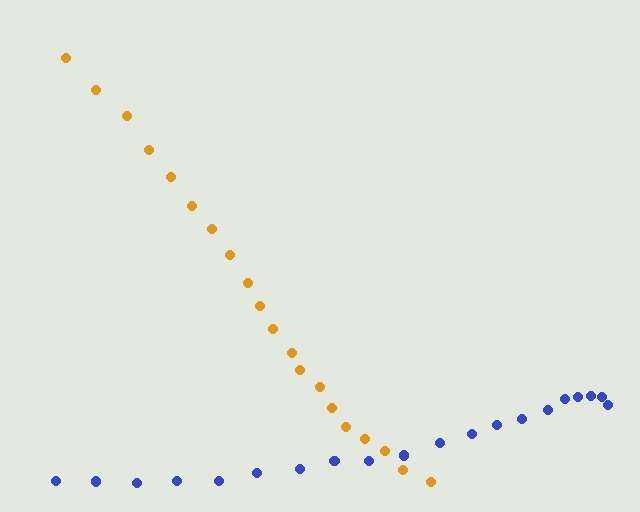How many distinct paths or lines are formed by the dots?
There are 2 distinct paths.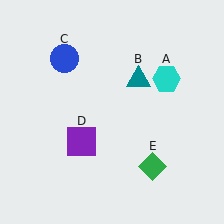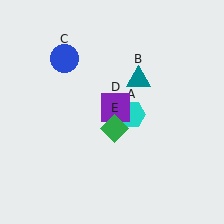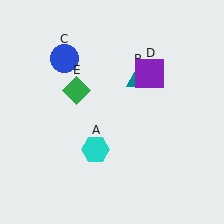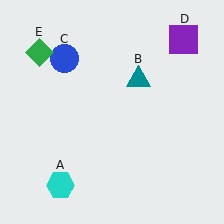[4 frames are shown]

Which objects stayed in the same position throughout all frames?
Teal triangle (object B) and blue circle (object C) remained stationary.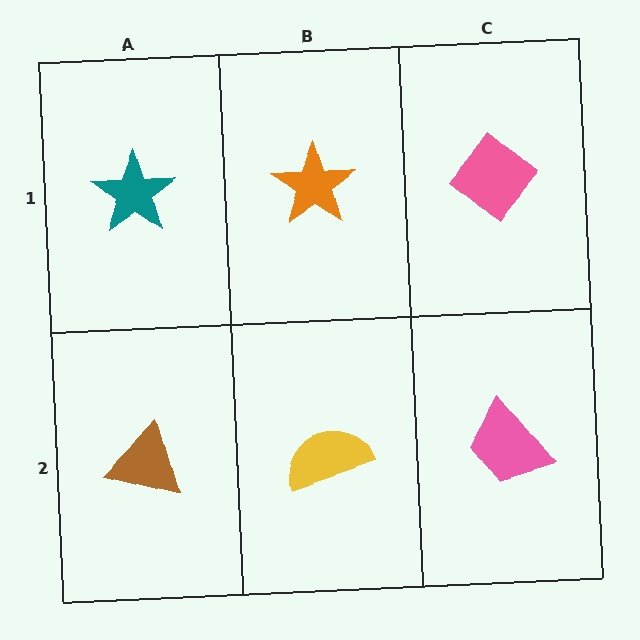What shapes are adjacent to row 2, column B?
An orange star (row 1, column B), a brown triangle (row 2, column A), a pink trapezoid (row 2, column C).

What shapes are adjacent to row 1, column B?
A yellow semicircle (row 2, column B), a teal star (row 1, column A), a pink diamond (row 1, column C).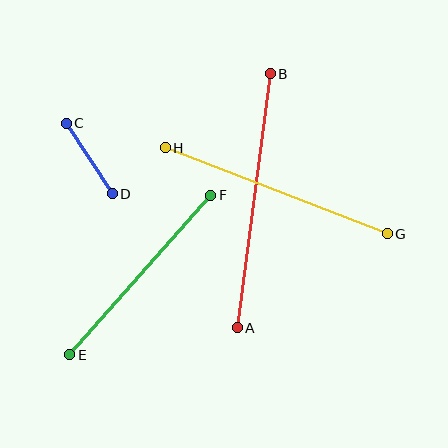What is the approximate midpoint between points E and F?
The midpoint is at approximately (140, 275) pixels.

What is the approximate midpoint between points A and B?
The midpoint is at approximately (254, 201) pixels.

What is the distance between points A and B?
The distance is approximately 256 pixels.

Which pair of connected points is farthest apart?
Points A and B are farthest apart.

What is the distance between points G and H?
The distance is approximately 238 pixels.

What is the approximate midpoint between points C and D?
The midpoint is at approximately (89, 159) pixels.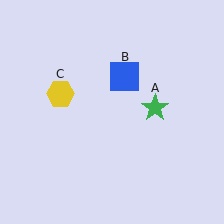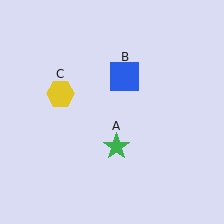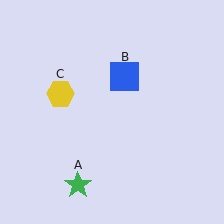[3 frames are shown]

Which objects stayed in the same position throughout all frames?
Blue square (object B) and yellow hexagon (object C) remained stationary.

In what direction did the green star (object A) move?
The green star (object A) moved down and to the left.